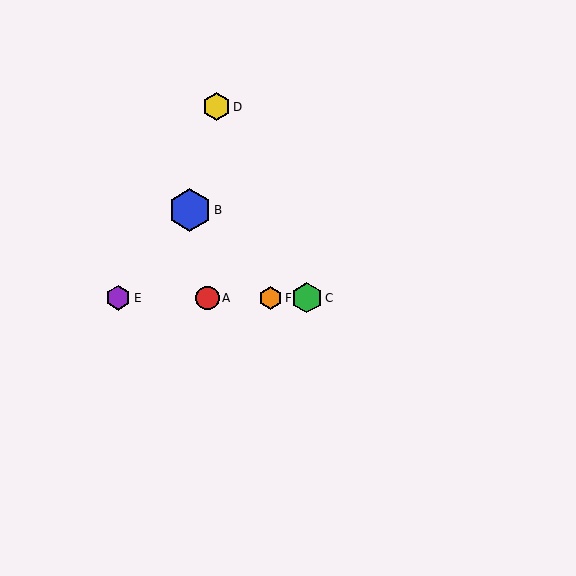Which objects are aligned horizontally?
Objects A, C, E, F are aligned horizontally.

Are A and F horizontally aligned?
Yes, both are at y≈298.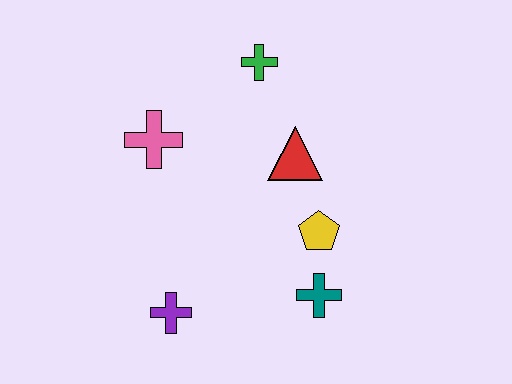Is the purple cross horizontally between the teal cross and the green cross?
No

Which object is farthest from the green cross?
The purple cross is farthest from the green cross.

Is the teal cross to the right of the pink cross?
Yes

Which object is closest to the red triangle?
The yellow pentagon is closest to the red triangle.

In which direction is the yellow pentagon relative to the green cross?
The yellow pentagon is below the green cross.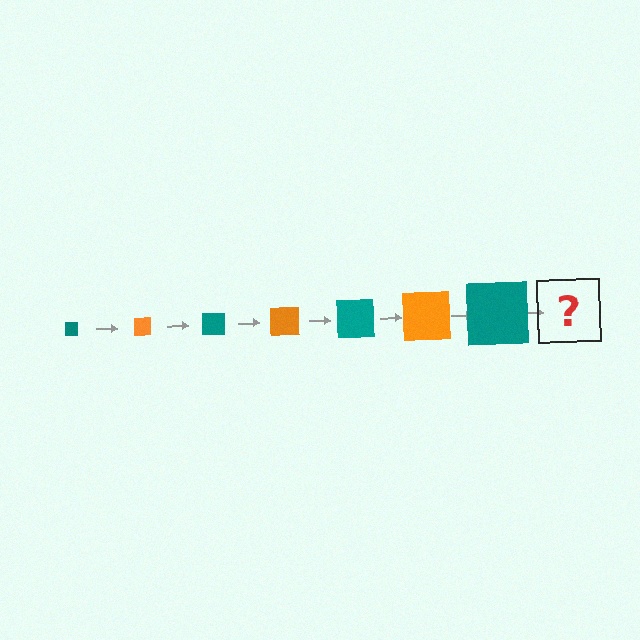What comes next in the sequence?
The next element should be an orange square, larger than the previous one.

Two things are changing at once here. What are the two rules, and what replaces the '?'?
The two rules are that the square grows larger each step and the color cycles through teal and orange. The '?' should be an orange square, larger than the previous one.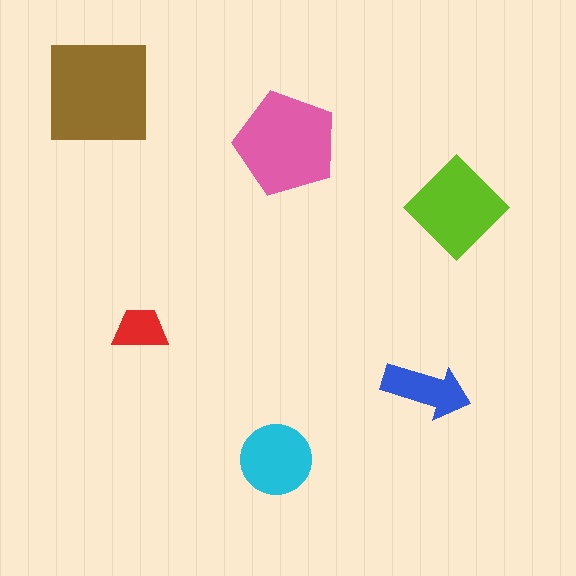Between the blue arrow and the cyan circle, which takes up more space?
The cyan circle.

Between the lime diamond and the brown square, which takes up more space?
The brown square.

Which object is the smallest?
The red trapezoid.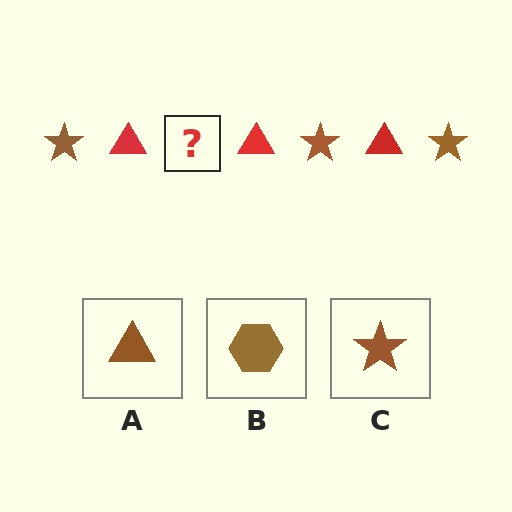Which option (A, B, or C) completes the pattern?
C.